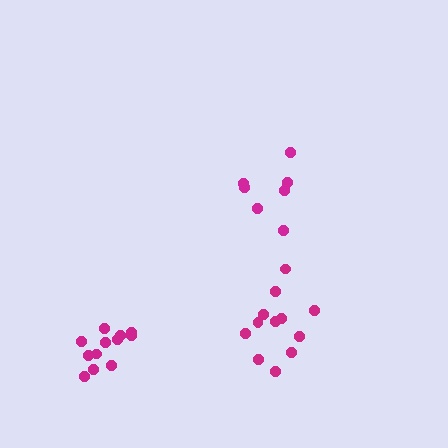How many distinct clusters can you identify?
There are 3 distinct clusters.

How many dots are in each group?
Group 1: 12 dots, Group 2: 7 dots, Group 3: 12 dots (31 total).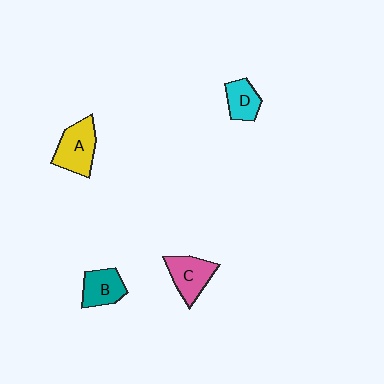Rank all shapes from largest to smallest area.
From largest to smallest: A (yellow), C (pink), B (teal), D (cyan).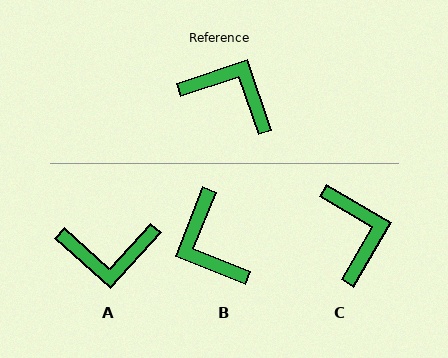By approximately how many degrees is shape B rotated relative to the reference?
Approximately 140 degrees counter-clockwise.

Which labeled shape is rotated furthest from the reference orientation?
A, about 151 degrees away.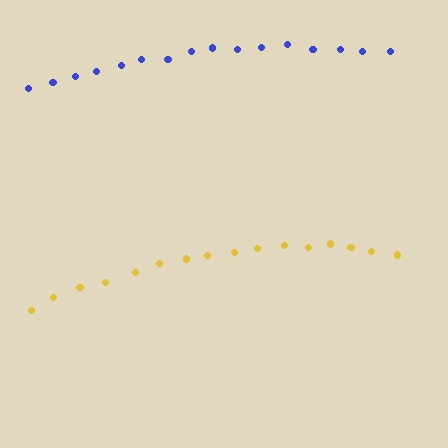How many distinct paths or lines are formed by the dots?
There are 2 distinct paths.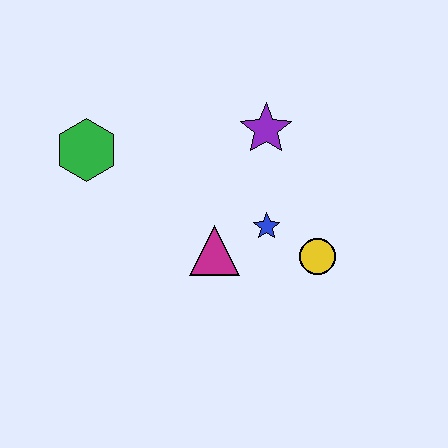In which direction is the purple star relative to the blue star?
The purple star is above the blue star.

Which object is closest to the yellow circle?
The blue star is closest to the yellow circle.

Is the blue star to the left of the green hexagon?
No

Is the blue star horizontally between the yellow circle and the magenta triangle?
Yes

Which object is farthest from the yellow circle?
The green hexagon is farthest from the yellow circle.